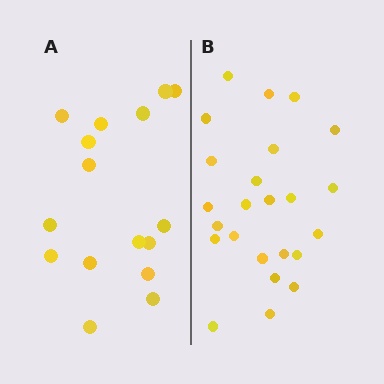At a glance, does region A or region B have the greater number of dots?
Region B (the right region) has more dots.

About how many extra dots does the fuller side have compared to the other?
Region B has roughly 8 or so more dots than region A.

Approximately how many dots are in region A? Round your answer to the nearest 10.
About 20 dots. (The exact count is 16, which rounds to 20.)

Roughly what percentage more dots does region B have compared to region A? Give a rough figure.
About 50% more.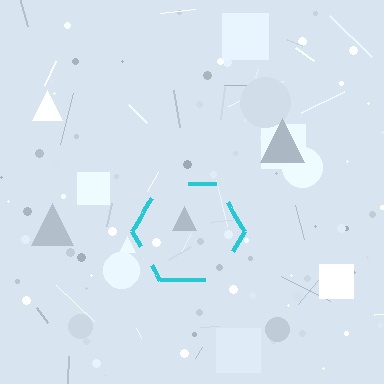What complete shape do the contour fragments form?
The contour fragments form a hexagon.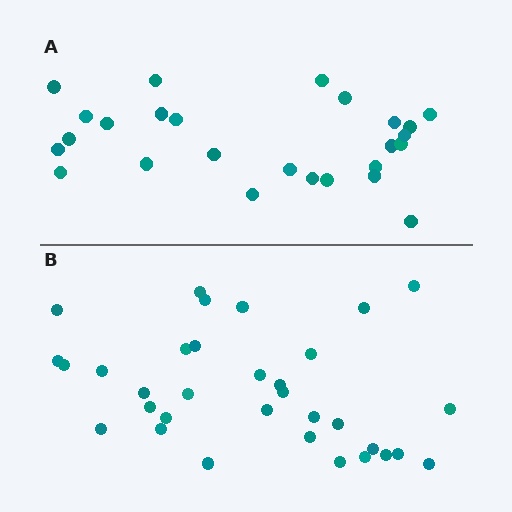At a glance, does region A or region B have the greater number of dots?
Region B (the bottom region) has more dots.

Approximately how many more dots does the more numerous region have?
Region B has roughly 8 or so more dots than region A.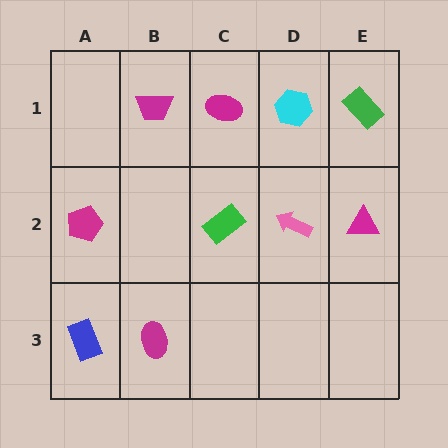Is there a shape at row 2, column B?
No, that cell is empty.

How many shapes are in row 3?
2 shapes.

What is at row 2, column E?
A magenta triangle.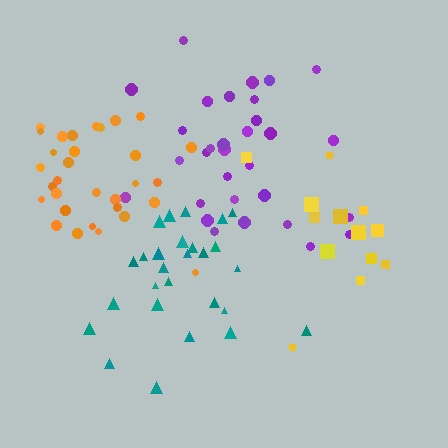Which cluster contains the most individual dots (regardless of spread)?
Purple (31).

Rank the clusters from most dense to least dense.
orange, teal, purple, yellow.